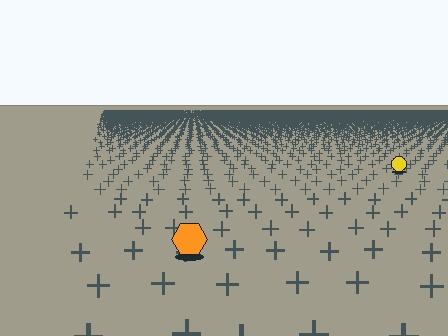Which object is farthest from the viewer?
The yellow circle is farthest from the viewer. It appears smaller and the ground texture around it is denser.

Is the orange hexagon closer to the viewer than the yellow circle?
Yes. The orange hexagon is closer — you can tell from the texture gradient: the ground texture is coarser near it.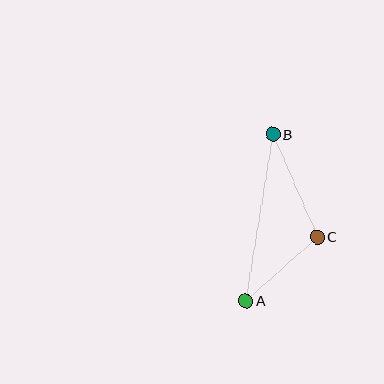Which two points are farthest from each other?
Points A and B are farthest from each other.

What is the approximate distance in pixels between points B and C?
The distance between B and C is approximately 112 pixels.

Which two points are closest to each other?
Points A and C are closest to each other.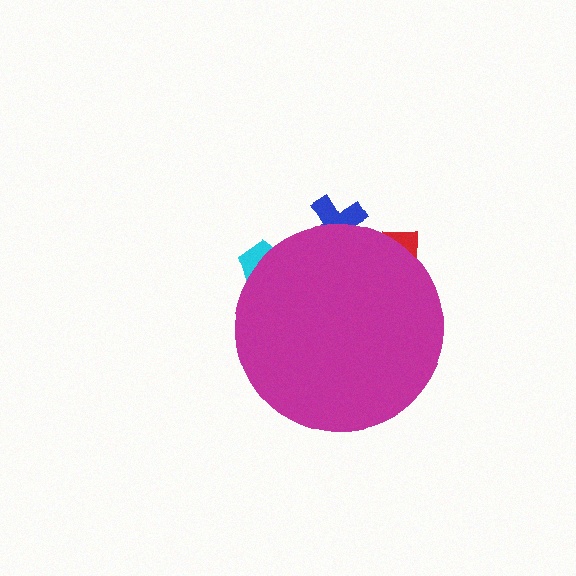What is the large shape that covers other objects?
A magenta circle.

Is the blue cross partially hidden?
Yes, the blue cross is partially hidden behind the magenta circle.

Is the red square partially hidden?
Yes, the red square is partially hidden behind the magenta circle.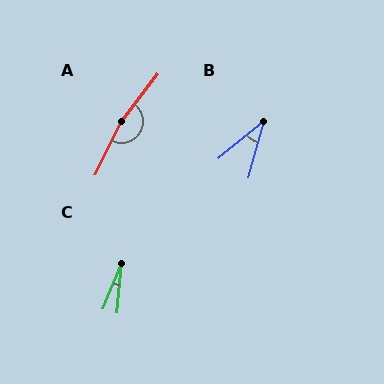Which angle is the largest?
A, at approximately 168 degrees.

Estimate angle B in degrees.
Approximately 35 degrees.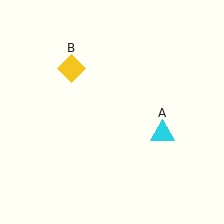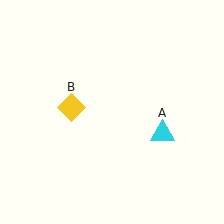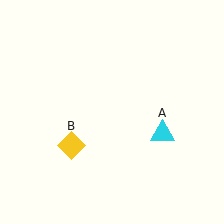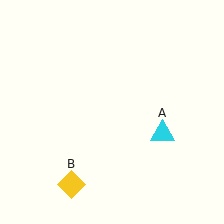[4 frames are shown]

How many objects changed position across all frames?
1 object changed position: yellow diamond (object B).